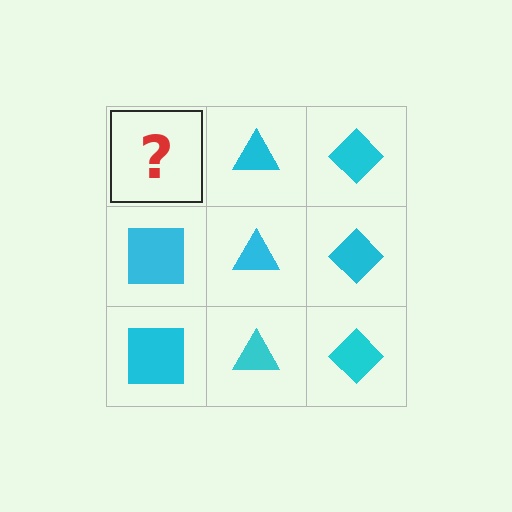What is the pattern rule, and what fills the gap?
The rule is that each column has a consistent shape. The gap should be filled with a cyan square.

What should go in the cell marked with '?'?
The missing cell should contain a cyan square.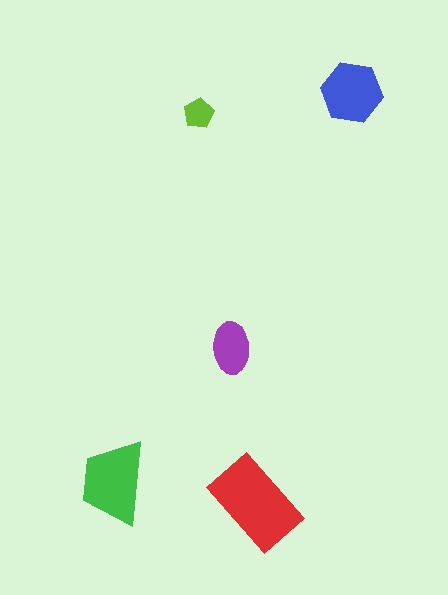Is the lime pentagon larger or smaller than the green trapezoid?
Smaller.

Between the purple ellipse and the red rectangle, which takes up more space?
The red rectangle.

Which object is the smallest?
The lime pentagon.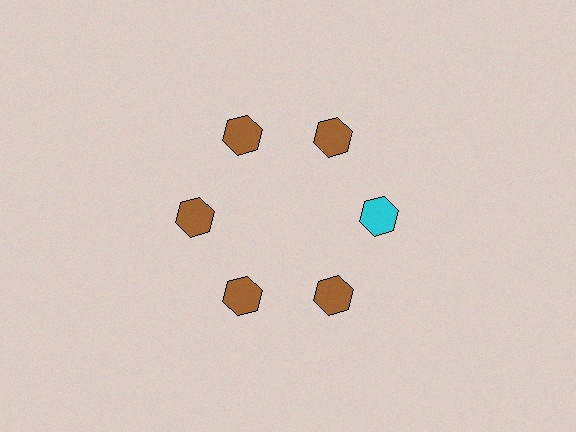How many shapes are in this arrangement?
There are 6 shapes arranged in a ring pattern.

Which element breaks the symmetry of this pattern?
The cyan hexagon at roughly the 3 o'clock position breaks the symmetry. All other shapes are brown hexagons.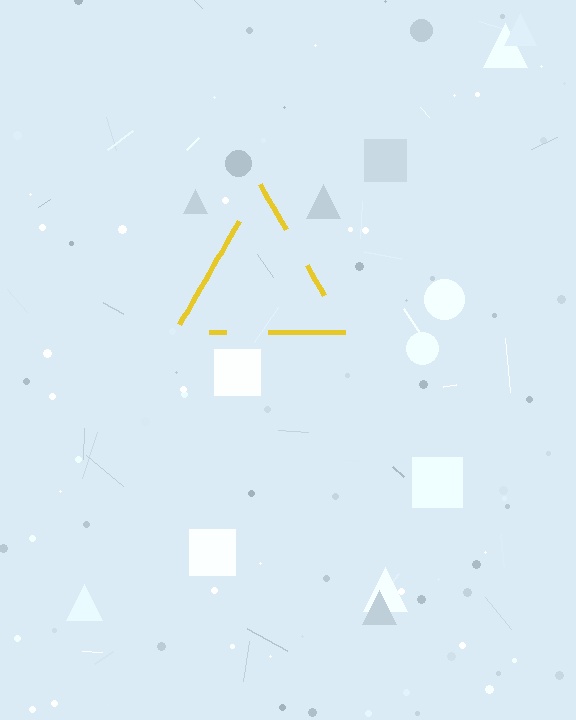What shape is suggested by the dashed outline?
The dashed outline suggests a triangle.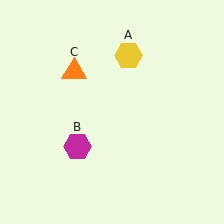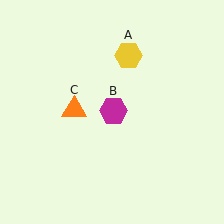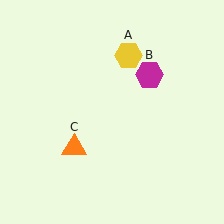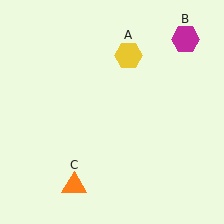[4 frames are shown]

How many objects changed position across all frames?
2 objects changed position: magenta hexagon (object B), orange triangle (object C).